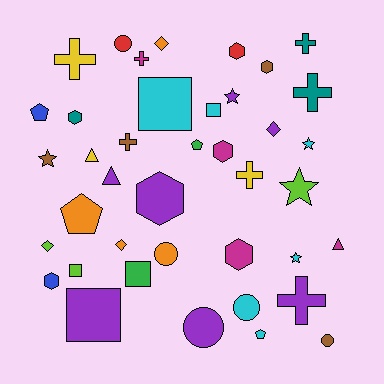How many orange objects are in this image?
There are 4 orange objects.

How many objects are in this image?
There are 40 objects.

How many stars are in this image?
There are 5 stars.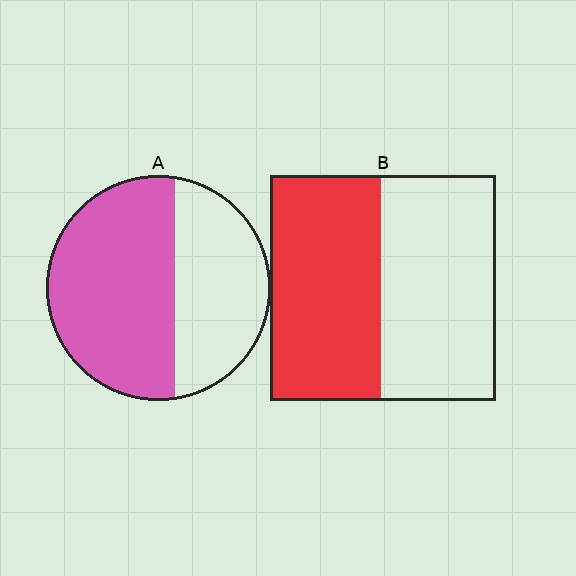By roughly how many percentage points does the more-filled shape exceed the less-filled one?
By roughly 10 percentage points (A over B).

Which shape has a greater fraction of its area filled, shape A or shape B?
Shape A.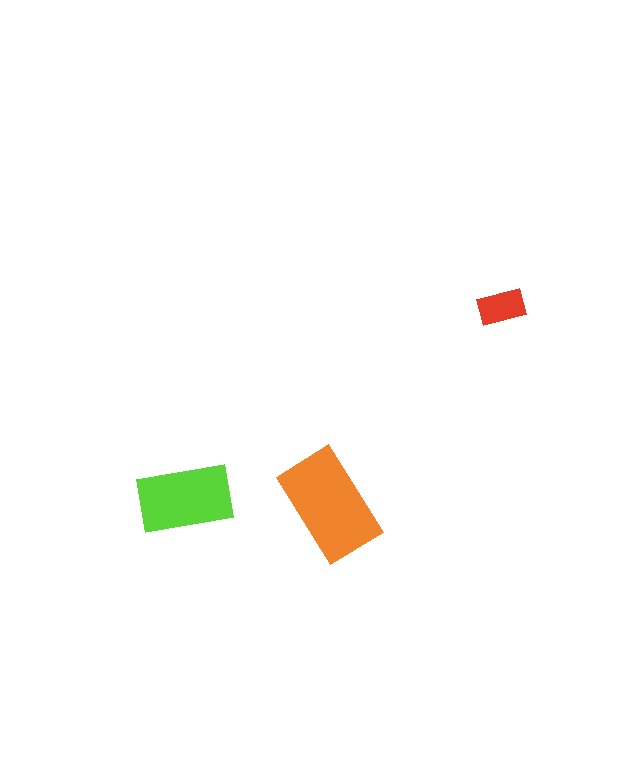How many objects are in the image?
There are 3 objects in the image.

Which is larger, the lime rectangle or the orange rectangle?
The orange one.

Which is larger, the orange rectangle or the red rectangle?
The orange one.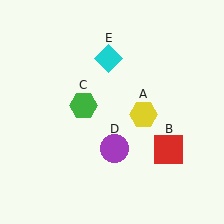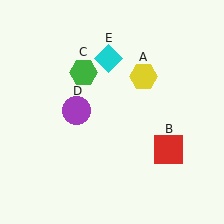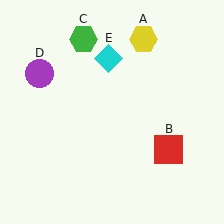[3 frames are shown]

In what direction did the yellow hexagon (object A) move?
The yellow hexagon (object A) moved up.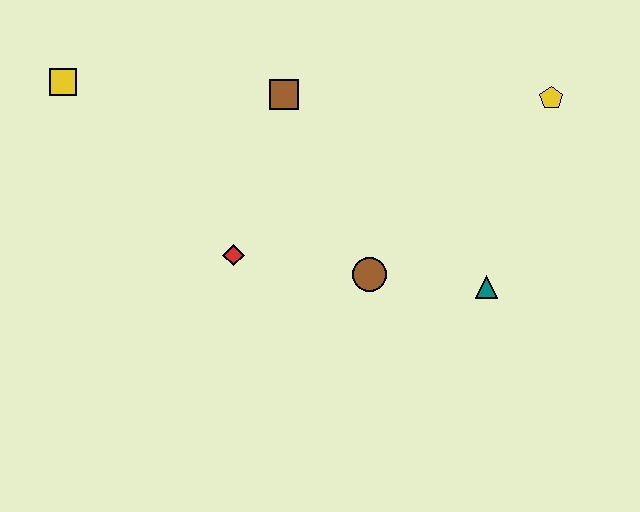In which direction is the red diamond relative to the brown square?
The red diamond is below the brown square.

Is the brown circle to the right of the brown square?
Yes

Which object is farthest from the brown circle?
The yellow square is farthest from the brown circle.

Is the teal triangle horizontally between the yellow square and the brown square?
No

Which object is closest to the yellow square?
The brown square is closest to the yellow square.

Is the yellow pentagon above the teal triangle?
Yes